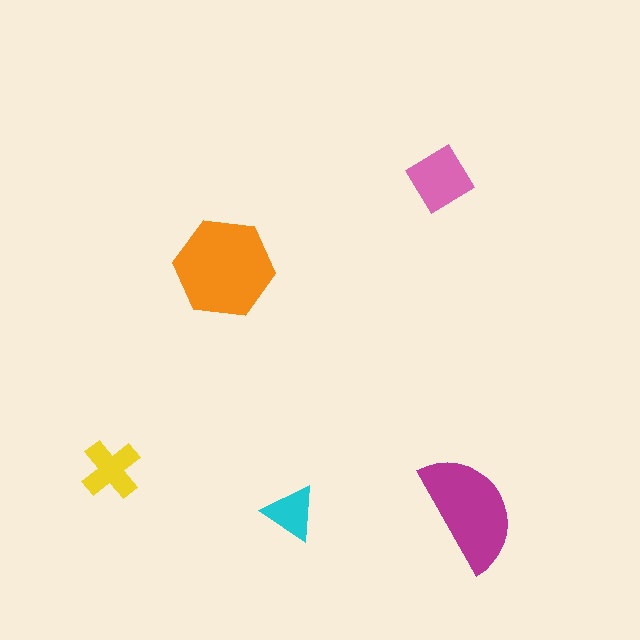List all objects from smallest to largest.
The cyan triangle, the yellow cross, the pink diamond, the magenta semicircle, the orange hexagon.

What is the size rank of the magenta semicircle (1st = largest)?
2nd.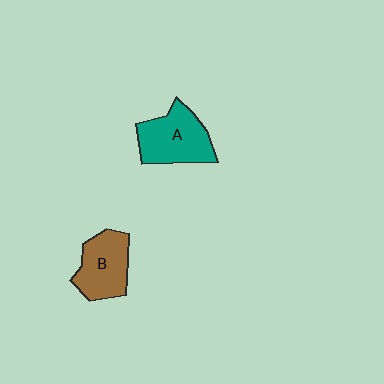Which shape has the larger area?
Shape A (teal).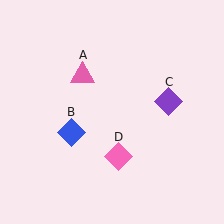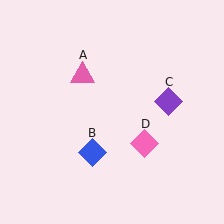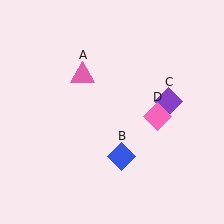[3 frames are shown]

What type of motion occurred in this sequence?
The blue diamond (object B), pink diamond (object D) rotated counterclockwise around the center of the scene.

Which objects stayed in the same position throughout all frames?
Pink triangle (object A) and purple diamond (object C) remained stationary.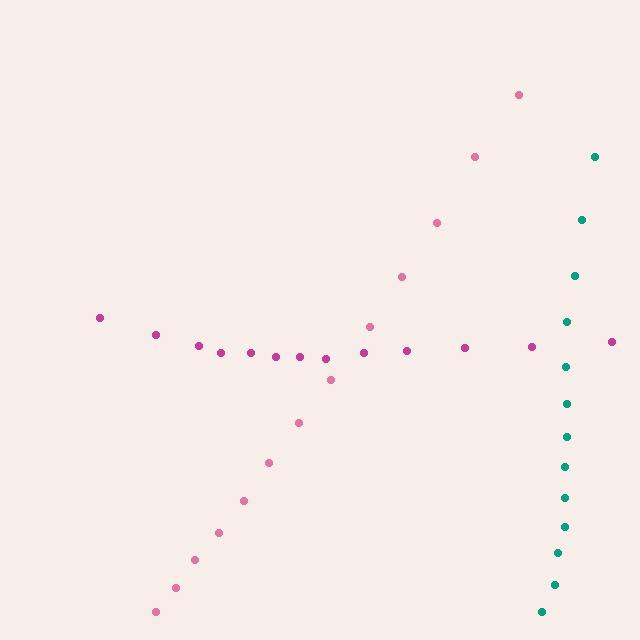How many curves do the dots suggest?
There are 3 distinct paths.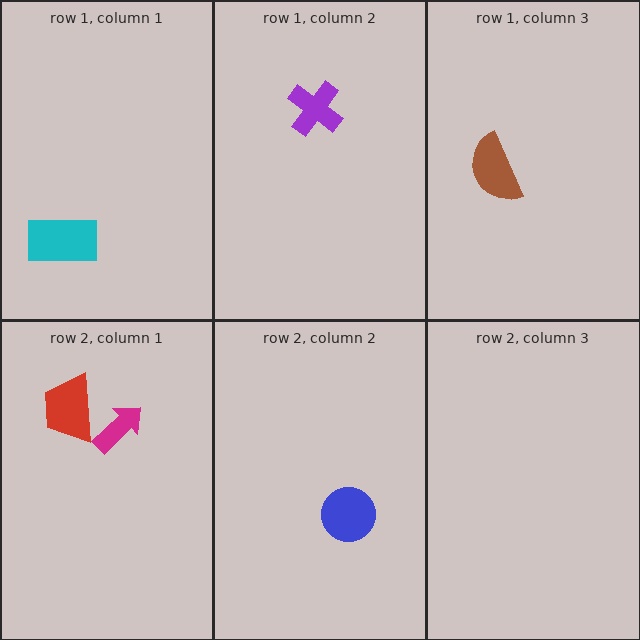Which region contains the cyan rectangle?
The row 1, column 1 region.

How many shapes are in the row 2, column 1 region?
2.